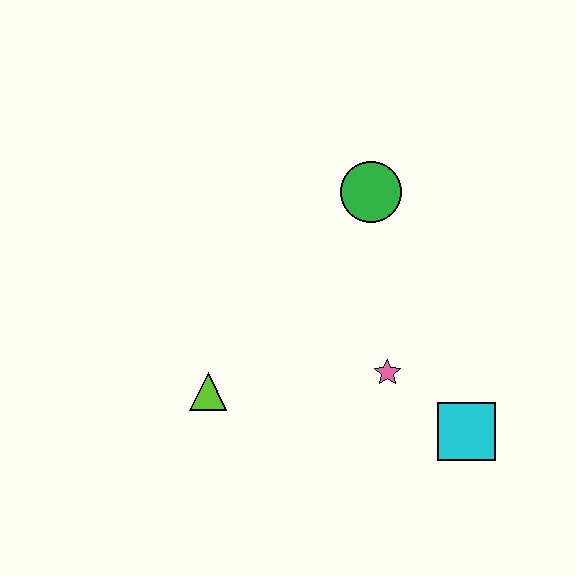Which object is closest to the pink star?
The cyan square is closest to the pink star.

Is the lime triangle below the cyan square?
No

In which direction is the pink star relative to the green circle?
The pink star is below the green circle.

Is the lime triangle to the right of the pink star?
No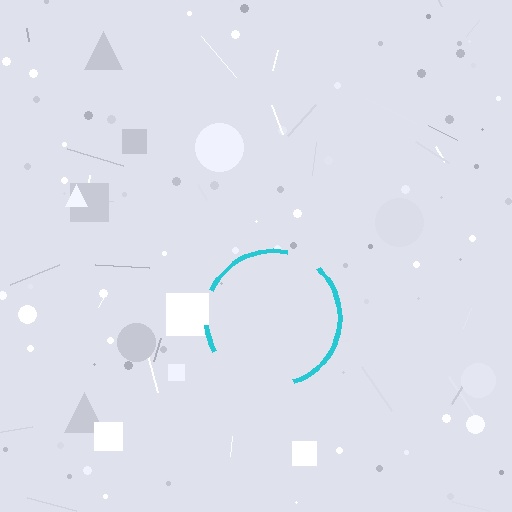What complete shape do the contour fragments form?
The contour fragments form a circle.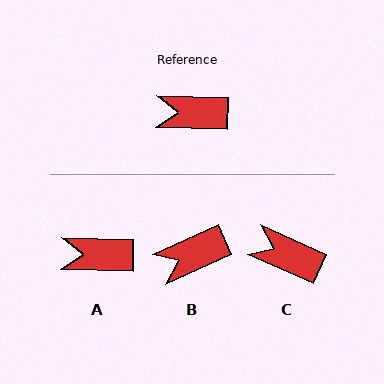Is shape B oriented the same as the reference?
No, it is off by about 26 degrees.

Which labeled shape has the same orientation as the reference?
A.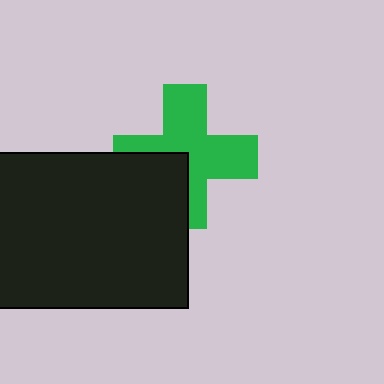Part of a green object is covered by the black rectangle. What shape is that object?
It is a cross.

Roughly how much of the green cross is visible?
Most of it is visible (roughly 68%).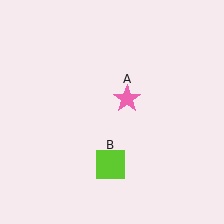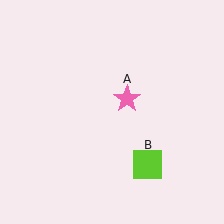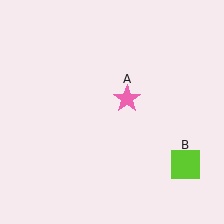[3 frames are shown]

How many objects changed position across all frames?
1 object changed position: lime square (object B).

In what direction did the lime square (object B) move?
The lime square (object B) moved right.